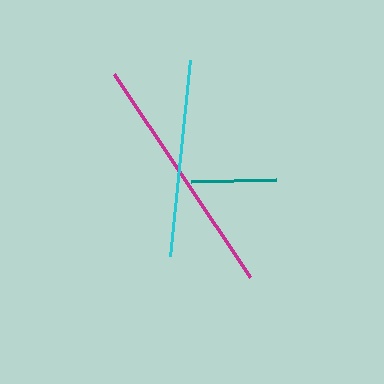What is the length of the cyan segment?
The cyan segment is approximately 198 pixels long.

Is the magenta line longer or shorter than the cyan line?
The magenta line is longer than the cyan line.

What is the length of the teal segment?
The teal segment is approximately 85 pixels long.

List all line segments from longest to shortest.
From longest to shortest: magenta, cyan, teal.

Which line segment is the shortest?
The teal line is the shortest at approximately 85 pixels.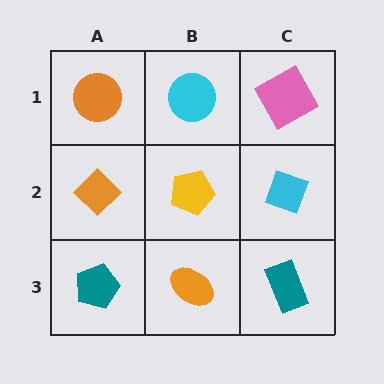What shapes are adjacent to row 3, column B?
A yellow pentagon (row 2, column B), a teal pentagon (row 3, column A), a teal rectangle (row 3, column C).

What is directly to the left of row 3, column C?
An orange ellipse.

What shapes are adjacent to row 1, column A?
An orange diamond (row 2, column A), a cyan circle (row 1, column B).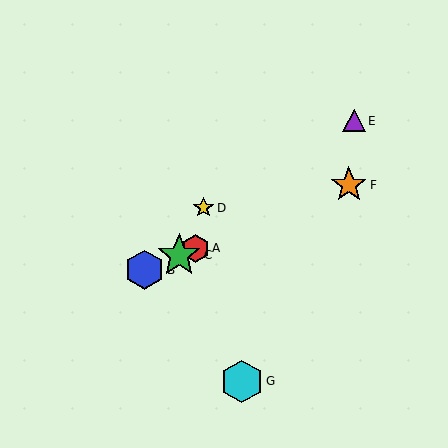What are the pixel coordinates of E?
Object E is at (354, 121).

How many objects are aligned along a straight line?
4 objects (A, B, C, F) are aligned along a straight line.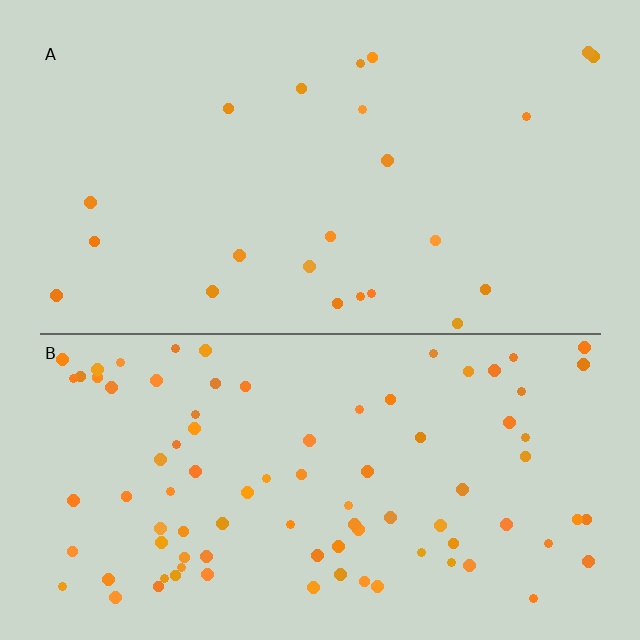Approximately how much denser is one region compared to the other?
Approximately 3.9× — region B over region A.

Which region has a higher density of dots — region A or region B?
B (the bottom).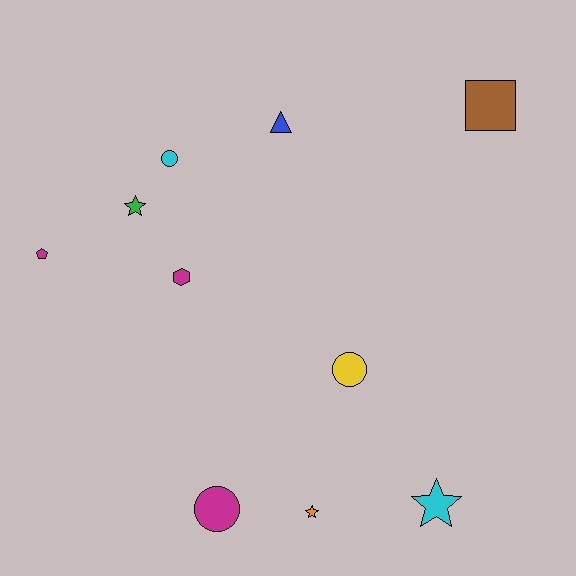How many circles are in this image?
There are 3 circles.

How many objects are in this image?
There are 10 objects.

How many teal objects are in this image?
There are no teal objects.